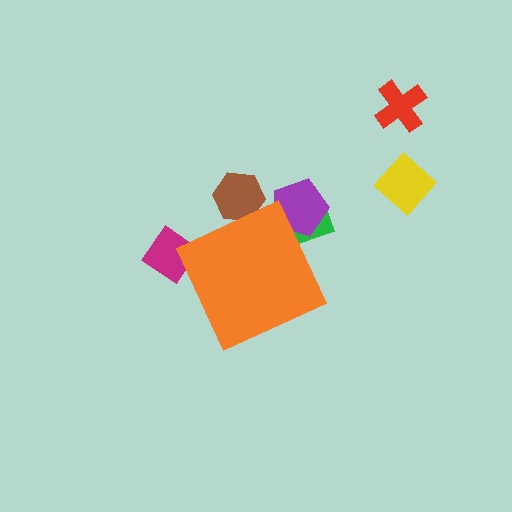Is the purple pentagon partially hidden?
Yes, the purple pentagon is partially hidden behind the orange diamond.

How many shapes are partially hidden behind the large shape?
4 shapes are partially hidden.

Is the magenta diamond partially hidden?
Yes, the magenta diamond is partially hidden behind the orange diamond.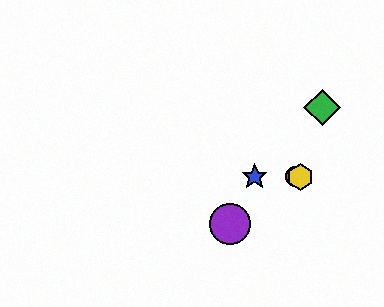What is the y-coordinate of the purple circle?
The purple circle is at y≈224.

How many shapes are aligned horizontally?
3 shapes (the red circle, the blue star, the yellow hexagon) are aligned horizontally.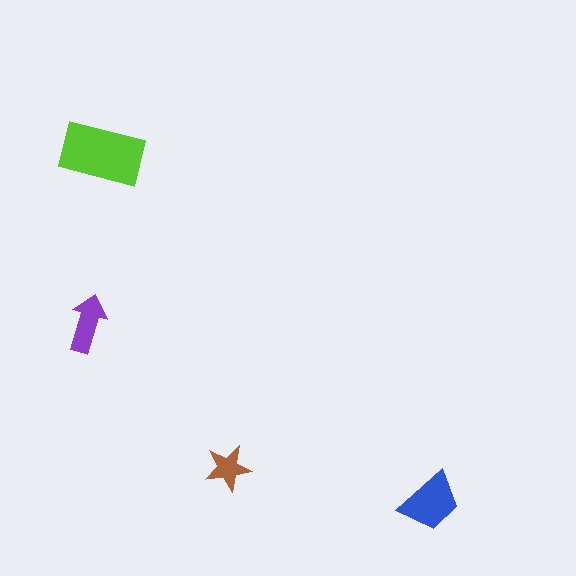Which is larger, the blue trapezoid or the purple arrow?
The blue trapezoid.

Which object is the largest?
The lime rectangle.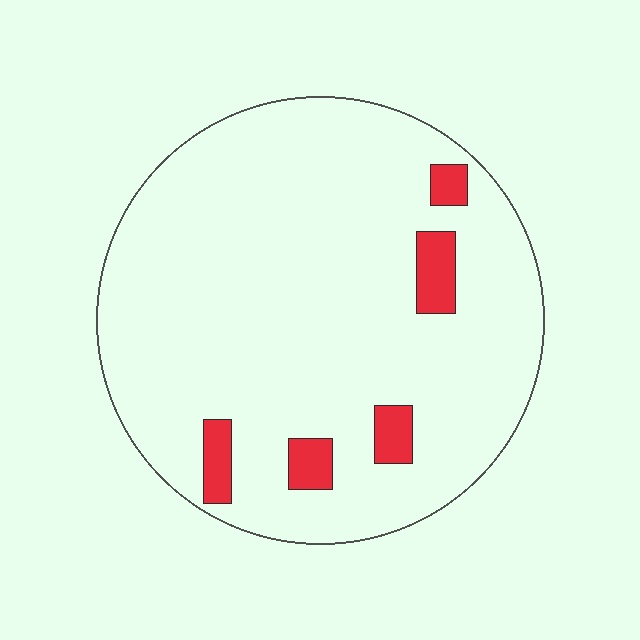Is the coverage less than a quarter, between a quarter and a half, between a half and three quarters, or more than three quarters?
Less than a quarter.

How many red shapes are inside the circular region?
5.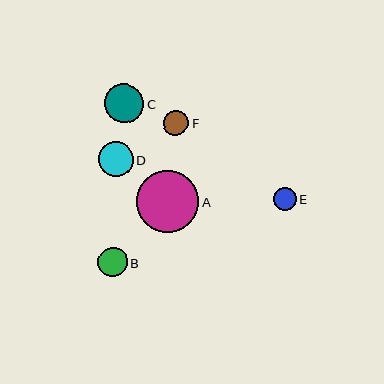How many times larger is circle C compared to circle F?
Circle C is approximately 1.6 times the size of circle F.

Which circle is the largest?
Circle A is the largest with a size of approximately 62 pixels.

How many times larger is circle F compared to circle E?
Circle F is approximately 1.1 times the size of circle E.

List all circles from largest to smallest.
From largest to smallest: A, C, D, B, F, E.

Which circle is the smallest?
Circle E is the smallest with a size of approximately 23 pixels.